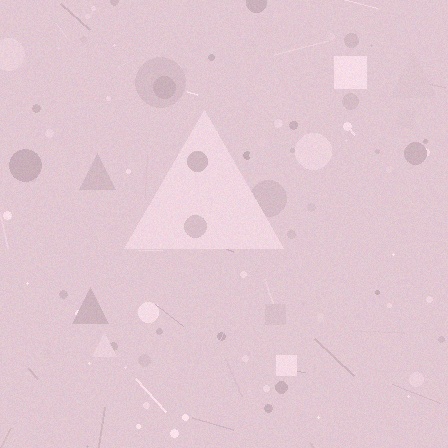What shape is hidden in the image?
A triangle is hidden in the image.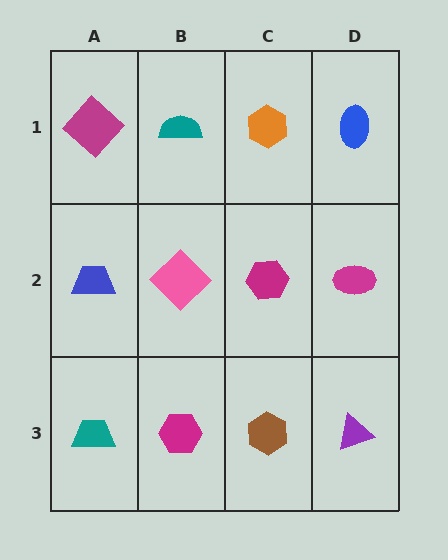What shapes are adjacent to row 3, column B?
A pink diamond (row 2, column B), a teal trapezoid (row 3, column A), a brown hexagon (row 3, column C).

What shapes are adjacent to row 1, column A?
A blue trapezoid (row 2, column A), a teal semicircle (row 1, column B).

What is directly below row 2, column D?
A purple triangle.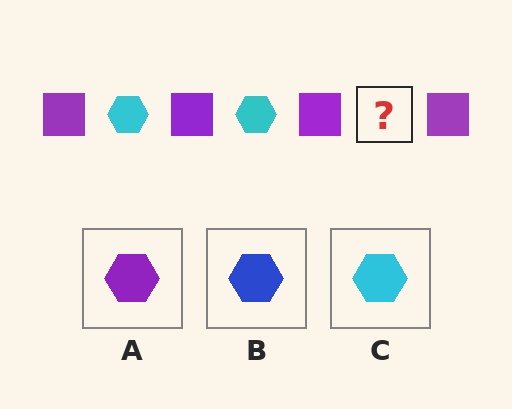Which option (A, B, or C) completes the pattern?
C.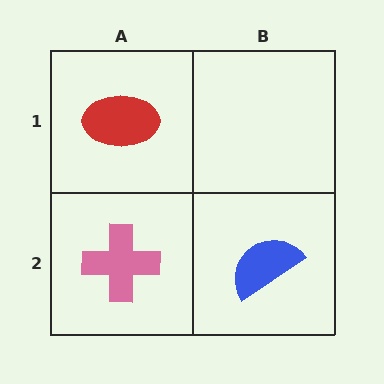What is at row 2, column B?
A blue semicircle.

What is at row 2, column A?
A pink cross.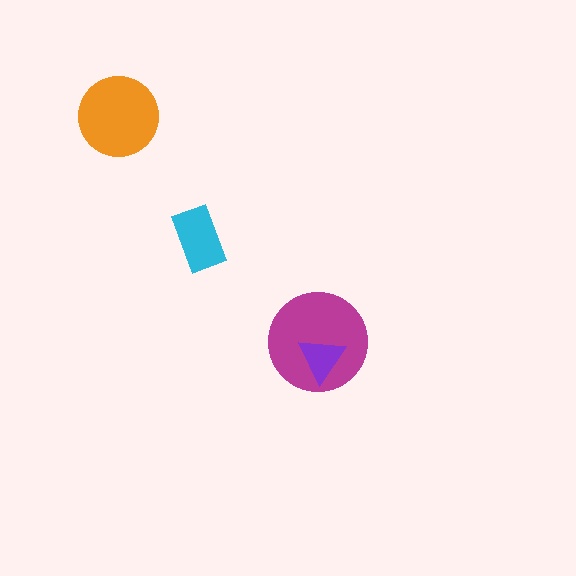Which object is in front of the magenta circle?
The purple triangle is in front of the magenta circle.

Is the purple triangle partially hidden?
No, no other shape covers it.